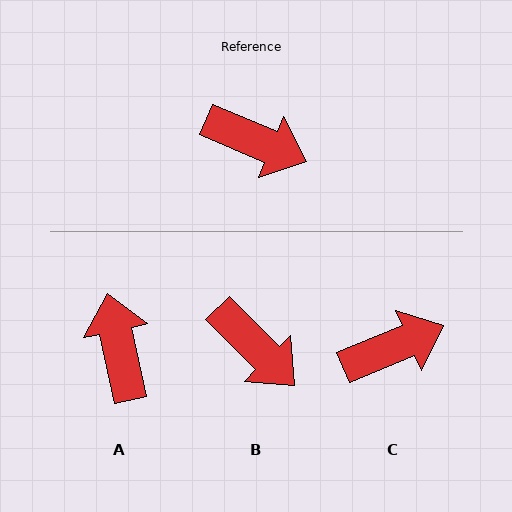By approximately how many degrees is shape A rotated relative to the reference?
Approximately 125 degrees counter-clockwise.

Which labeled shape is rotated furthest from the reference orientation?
A, about 125 degrees away.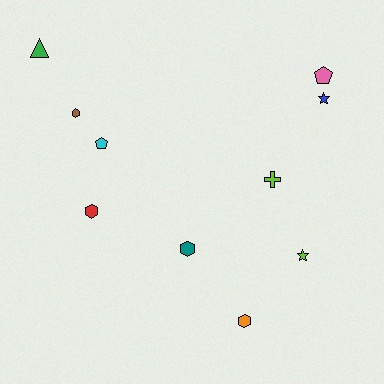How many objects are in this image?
There are 10 objects.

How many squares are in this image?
There are no squares.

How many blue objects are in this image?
There is 1 blue object.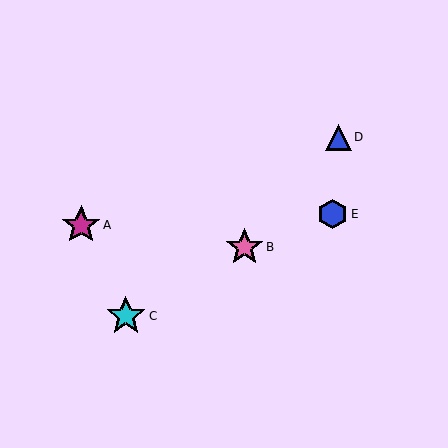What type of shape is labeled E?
Shape E is a blue hexagon.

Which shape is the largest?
The cyan star (labeled C) is the largest.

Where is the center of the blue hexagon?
The center of the blue hexagon is at (333, 214).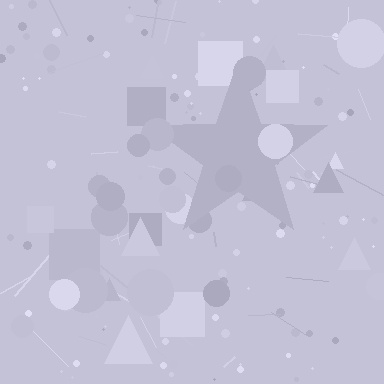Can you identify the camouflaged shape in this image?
The camouflaged shape is a star.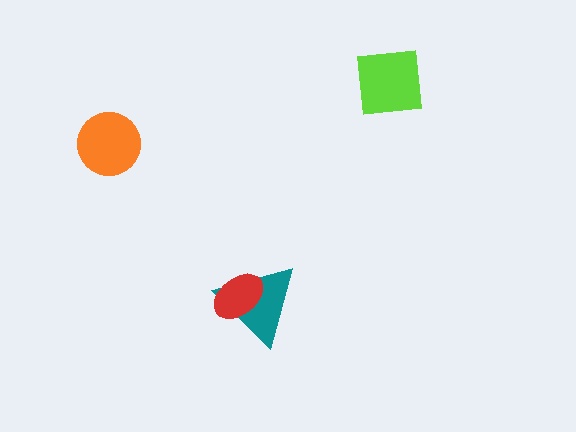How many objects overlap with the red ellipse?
1 object overlaps with the red ellipse.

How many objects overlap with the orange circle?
0 objects overlap with the orange circle.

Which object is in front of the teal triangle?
The red ellipse is in front of the teal triangle.